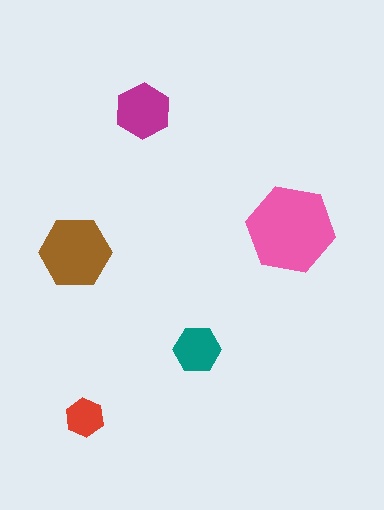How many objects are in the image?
There are 5 objects in the image.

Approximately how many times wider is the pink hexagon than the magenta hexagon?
About 1.5 times wider.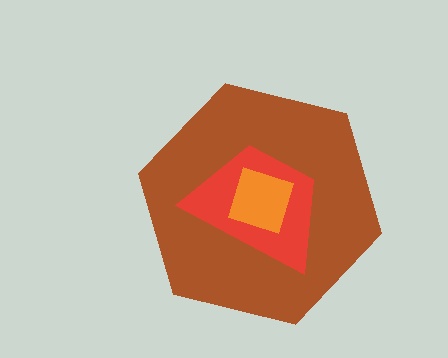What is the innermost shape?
The orange diamond.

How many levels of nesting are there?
3.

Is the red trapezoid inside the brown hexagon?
Yes.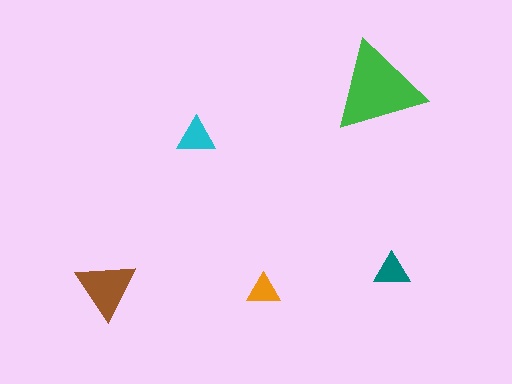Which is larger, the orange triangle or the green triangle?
The green one.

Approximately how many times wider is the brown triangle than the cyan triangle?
About 1.5 times wider.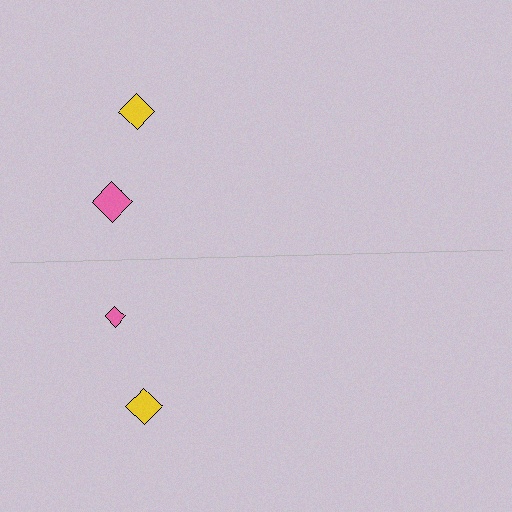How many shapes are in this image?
There are 4 shapes in this image.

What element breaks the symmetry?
The pink diamond on the bottom side has a different size than its mirror counterpart.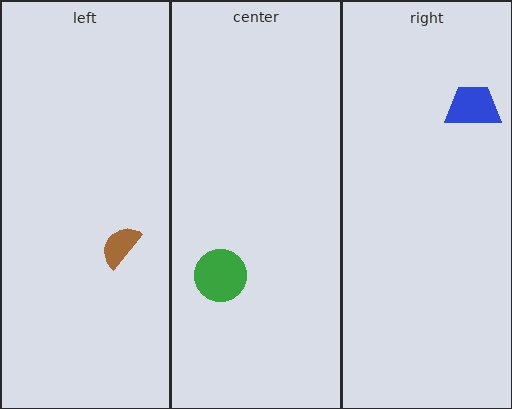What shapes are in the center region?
The green circle.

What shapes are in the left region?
The brown semicircle.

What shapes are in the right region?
The blue trapezoid.